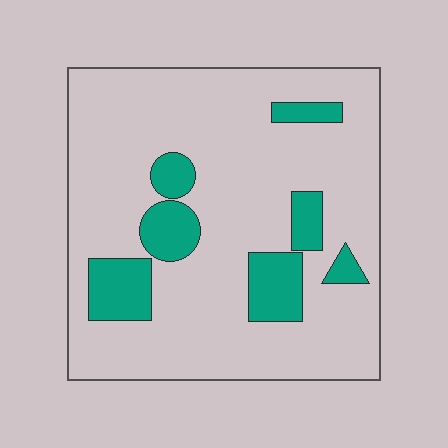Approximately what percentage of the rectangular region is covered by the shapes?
Approximately 15%.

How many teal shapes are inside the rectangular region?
7.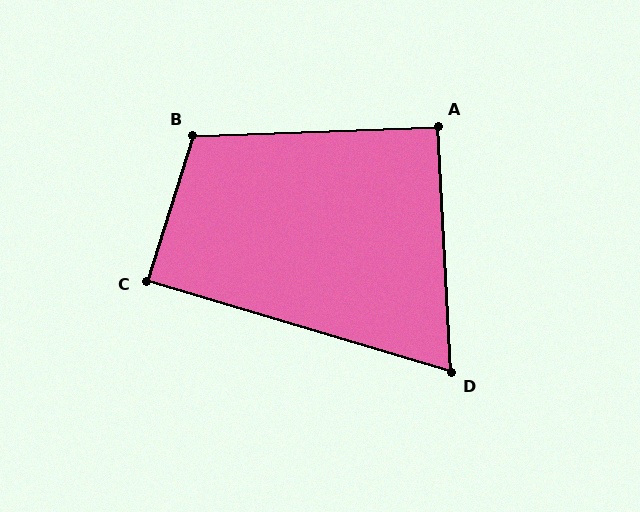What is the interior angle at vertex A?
Approximately 91 degrees (approximately right).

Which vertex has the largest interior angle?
B, at approximately 110 degrees.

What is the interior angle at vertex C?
Approximately 89 degrees (approximately right).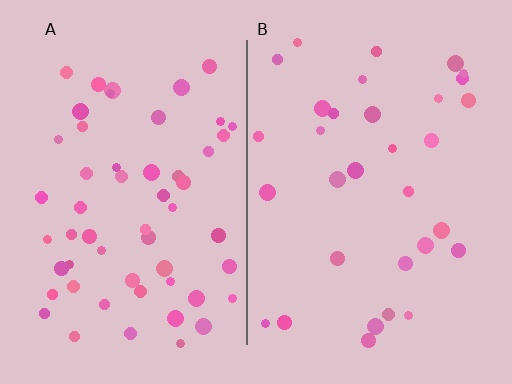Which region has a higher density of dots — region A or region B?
A (the left).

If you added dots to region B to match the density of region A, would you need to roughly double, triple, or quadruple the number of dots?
Approximately double.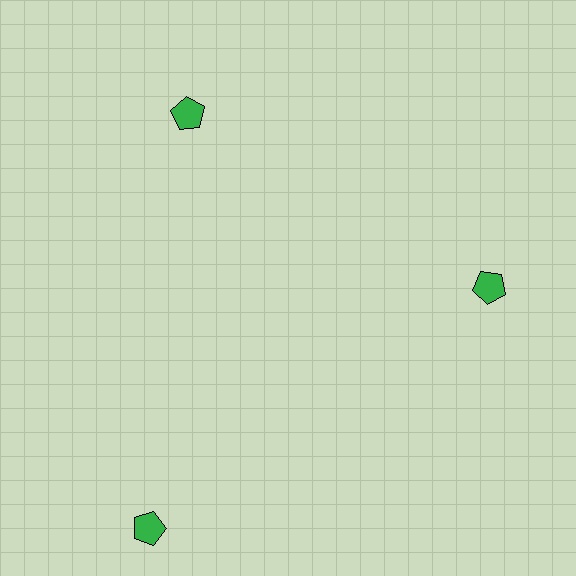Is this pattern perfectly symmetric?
No. The 3 green pentagons are arranged in a ring, but one element near the 7 o'clock position is pushed outward from the center, breaking the 3-fold rotational symmetry.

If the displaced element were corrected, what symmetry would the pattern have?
It would have 3-fold rotational symmetry — the pattern would map onto itself every 120 degrees.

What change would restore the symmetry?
The symmetry would be restored by moving it inward, back onto the ring so that all 3 pentagons sit at equal angles and equal distance from the center.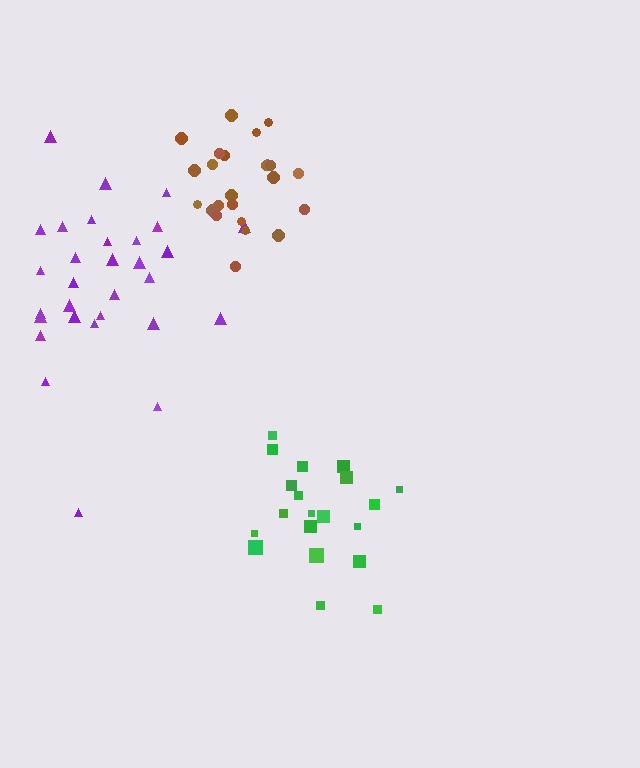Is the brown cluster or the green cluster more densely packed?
Brown.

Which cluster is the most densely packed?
Brown.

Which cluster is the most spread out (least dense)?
Purple.